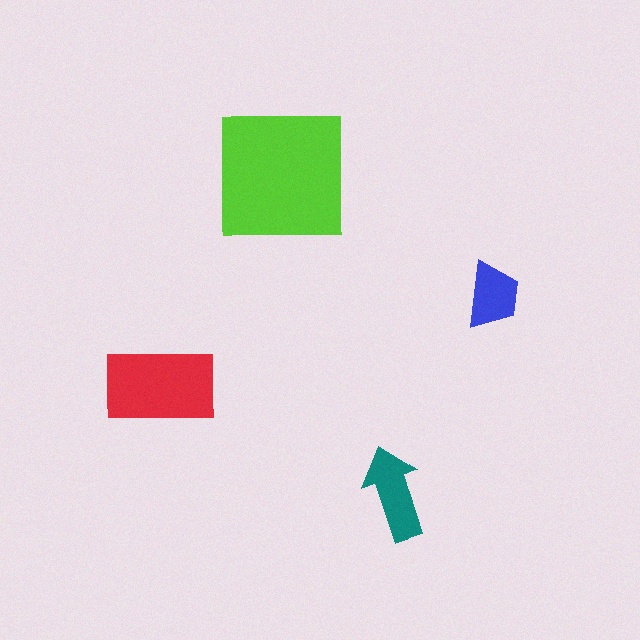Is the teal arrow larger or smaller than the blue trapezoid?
Larger.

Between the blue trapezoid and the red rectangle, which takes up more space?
The red rectangle.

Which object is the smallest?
The blue trapezoid.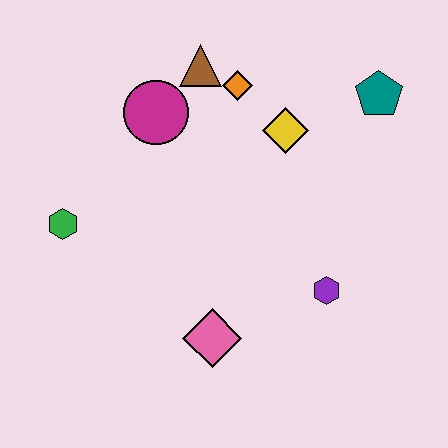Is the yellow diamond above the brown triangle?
No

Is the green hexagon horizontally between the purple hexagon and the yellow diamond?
No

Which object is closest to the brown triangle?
The orange diamond is closest to the brown triangle.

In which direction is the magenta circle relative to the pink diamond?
The magenta circle is above the pink diamond.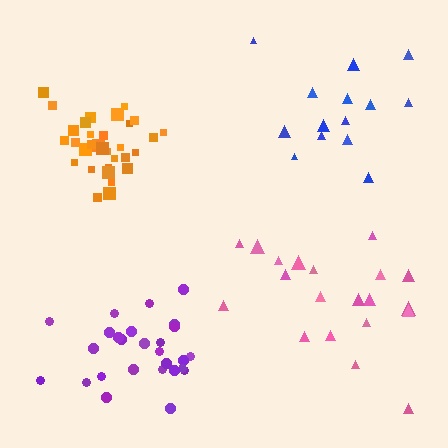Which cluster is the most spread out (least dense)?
Pink.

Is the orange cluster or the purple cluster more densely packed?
Orange.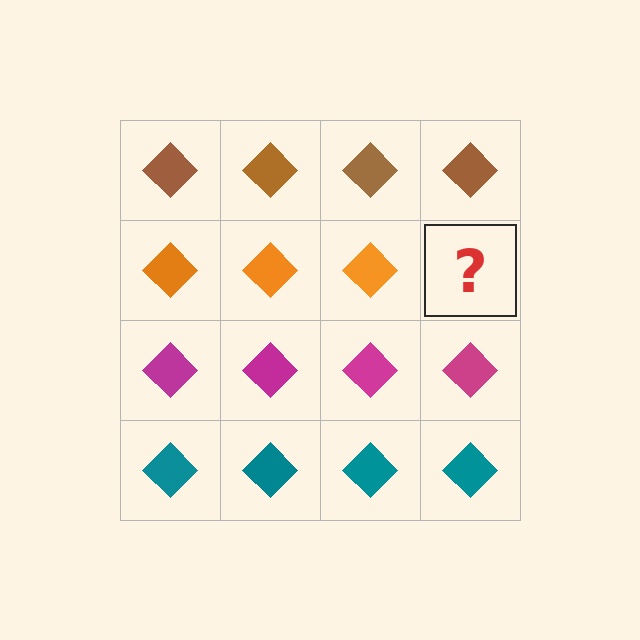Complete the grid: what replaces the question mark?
The question mark should be replaced with an orange diamond.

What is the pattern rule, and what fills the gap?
The rule is that each row has a consistent color. The gap should be filled with an orange diamond.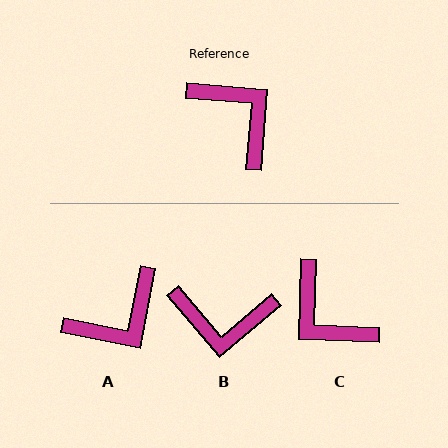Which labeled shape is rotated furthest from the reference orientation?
C, about 177 degrees away.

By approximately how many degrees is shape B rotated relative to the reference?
Approximately 135 degrees clockwise.